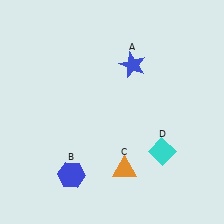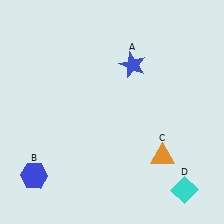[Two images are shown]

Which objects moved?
The objects that moved are: the blue hexagon (B), the orange triangle (C), the cyan diamond (D).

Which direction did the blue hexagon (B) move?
The blue hexagon (B) moved left.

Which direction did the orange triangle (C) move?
The orange triangle (C) moved right.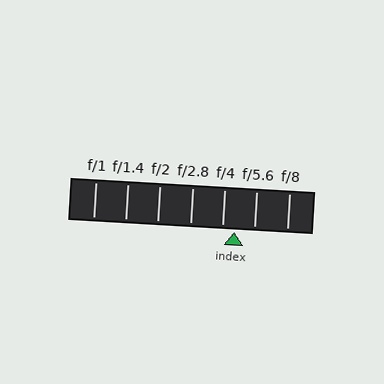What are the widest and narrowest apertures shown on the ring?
The widest aperture shown is f/1 and the narrowest is f/8.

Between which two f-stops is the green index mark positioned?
The index mark is between f/4 and f/5.6.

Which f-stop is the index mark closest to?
The index mark is closest to f/4.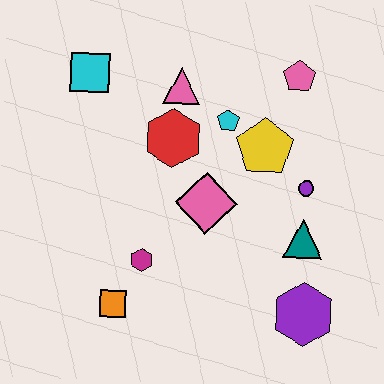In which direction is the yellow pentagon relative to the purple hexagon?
The yellow pentagon is above the purple hexagon.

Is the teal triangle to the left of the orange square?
No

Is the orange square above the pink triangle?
No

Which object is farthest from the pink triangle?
The purple hexagon is farthest from the pink triangle.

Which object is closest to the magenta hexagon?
The orange square is closest to the magenta hexagon.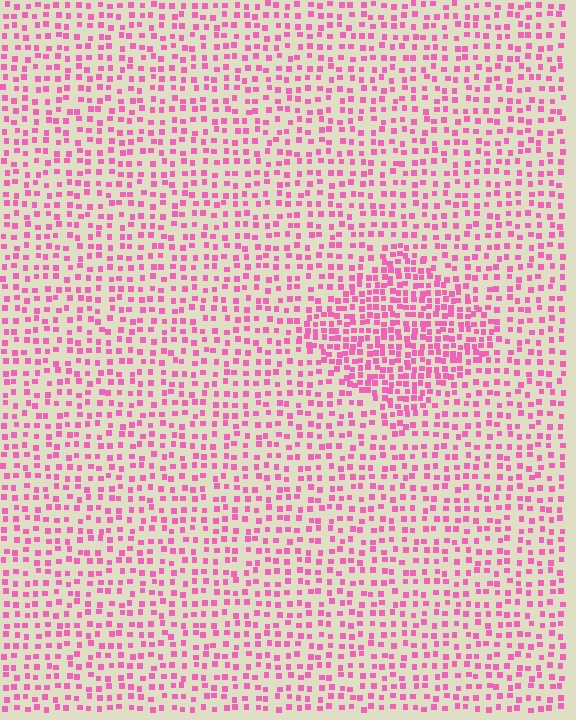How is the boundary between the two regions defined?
The boundary is defined by a change in element density (approximately 1.9x ratio). All elements are the same color, size, and shape.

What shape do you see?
I see a diamond.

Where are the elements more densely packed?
The elements are more densely packed inside the diamond boundary.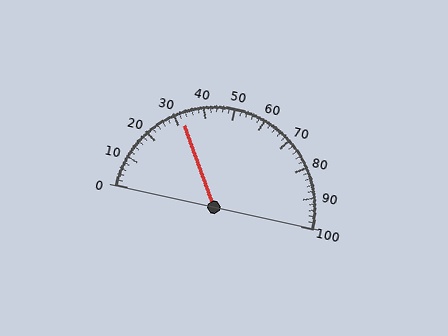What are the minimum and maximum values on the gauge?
The gauge ranges from 0 to 100.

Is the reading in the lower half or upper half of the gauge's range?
The reading is in the lower half of the range (0 to 100).